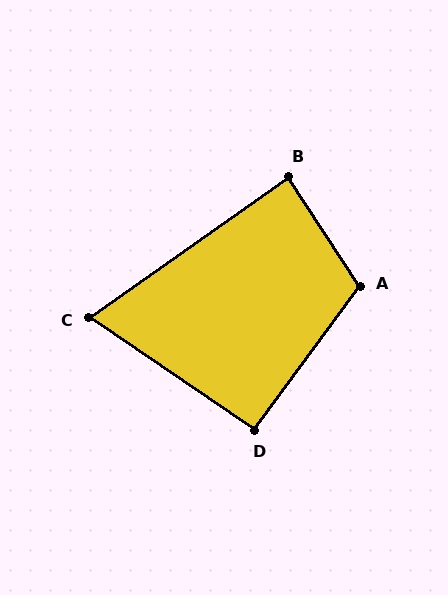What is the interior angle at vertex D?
Approximately 92 degrees (approximately right).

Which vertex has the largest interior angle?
A, at approximately 110 degrees.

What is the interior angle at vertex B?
Approximately 88 degrees (approximately right).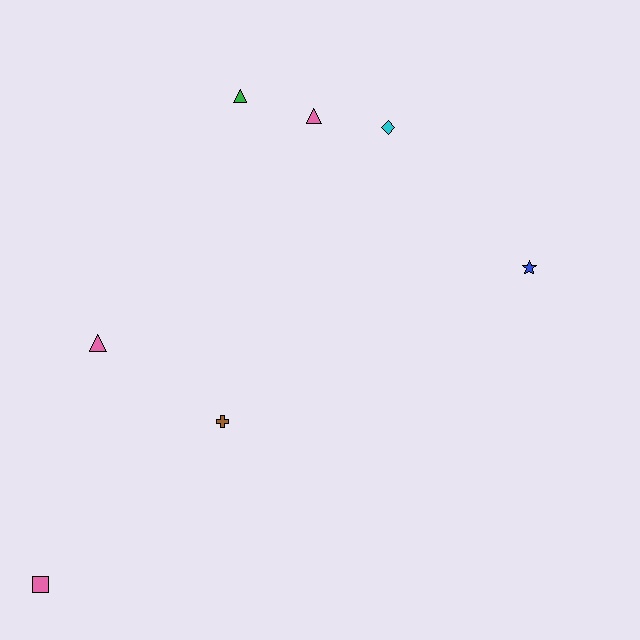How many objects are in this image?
There are 7 objects.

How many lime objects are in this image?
There are no lime objects.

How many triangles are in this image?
There are 3 triangles.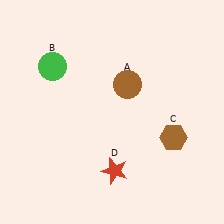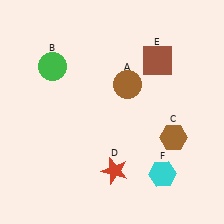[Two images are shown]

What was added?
A brown square (E), a cyan hexagon (F) were added in Image 2.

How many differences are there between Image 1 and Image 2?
There are 2 differences between the two images.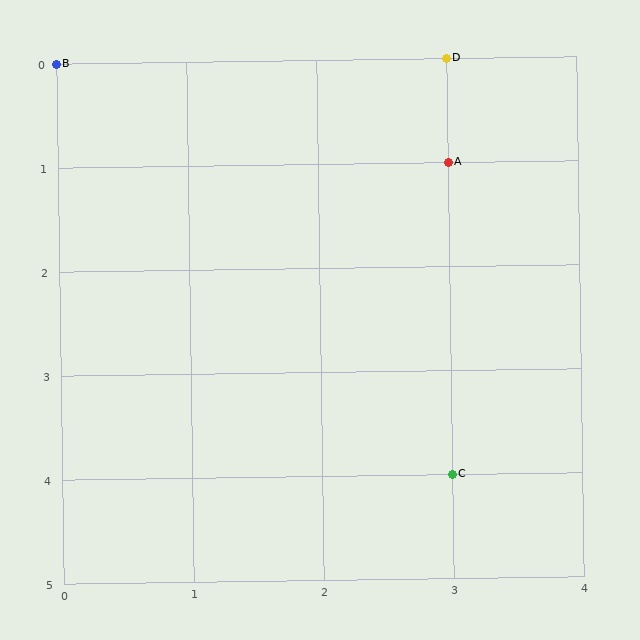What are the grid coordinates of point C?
Point C is at grid coordinates (3, 4).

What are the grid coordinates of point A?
Point A is at grid coordinates (3, 1).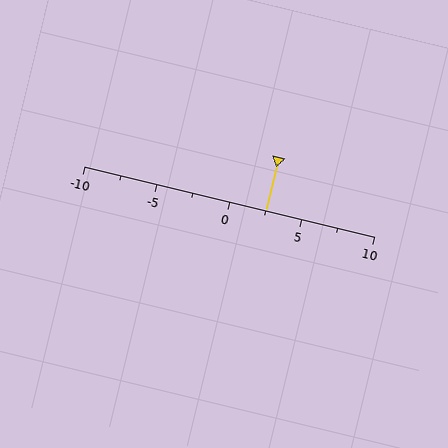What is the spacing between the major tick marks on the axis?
The major ticks are spaced 5 apart.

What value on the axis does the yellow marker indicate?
The marker indicates approximately 2.5.